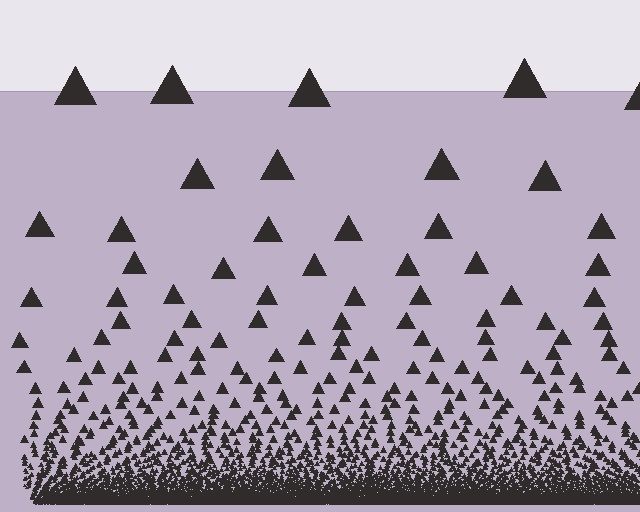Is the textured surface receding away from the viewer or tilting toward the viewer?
The surface appears to tilt toward the viewer. Texture elements get larger and sparser toward the top.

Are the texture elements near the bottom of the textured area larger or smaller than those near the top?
Smaller. The gradient is inverted — elements near the bottom are smaller and denser.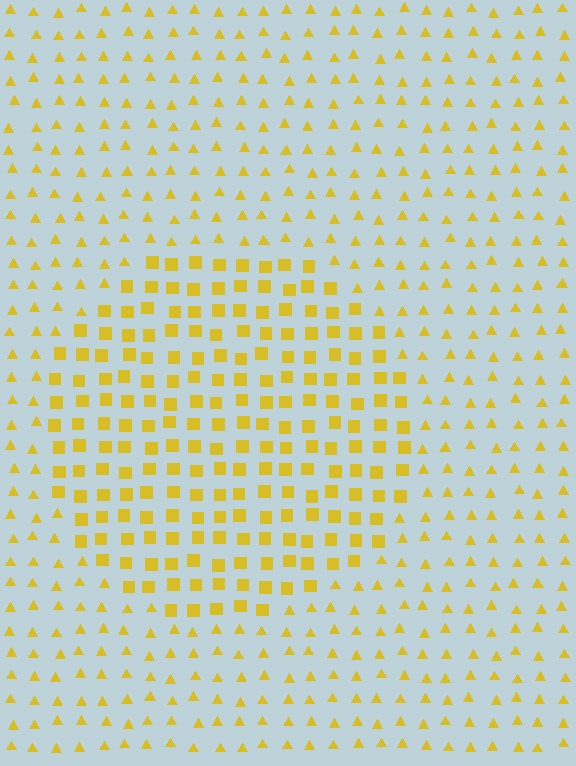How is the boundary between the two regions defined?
The boundary is defined by a change in element shape: squares inside vs. triangles outside. All elements share the same color and spacing.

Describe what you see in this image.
The image is filled with small yellow elements arranged in a uniform grid. A circle-shaped region contains squares, while the surrounding area contains triangles. The boundary is defined purely by the change in element shape.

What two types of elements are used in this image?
The image uses squares inside the circle region and triangles outside it.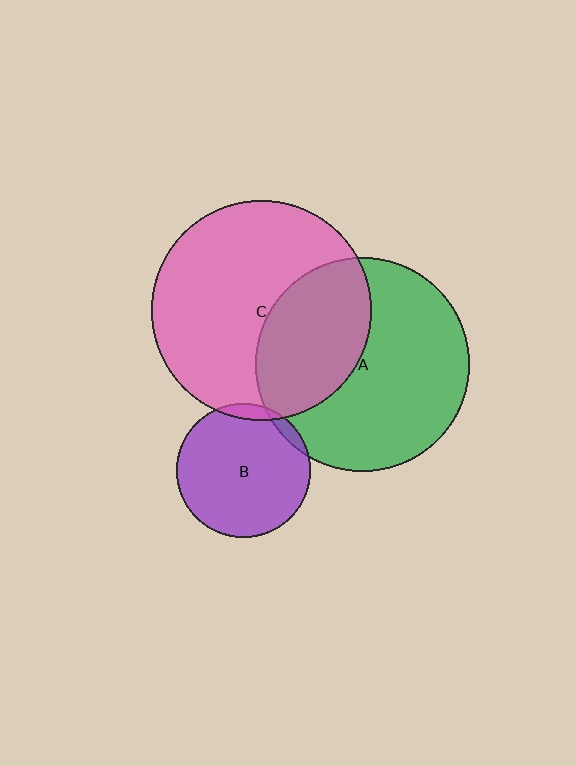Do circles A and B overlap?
Yes.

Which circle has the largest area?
Circle C (pink).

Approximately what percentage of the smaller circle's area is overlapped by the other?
Approximately 5%.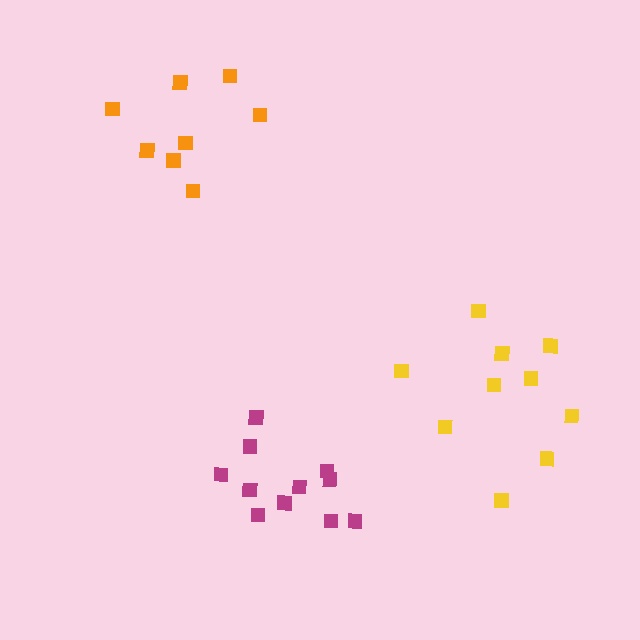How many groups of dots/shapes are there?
There are 3 groups.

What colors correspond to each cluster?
The clusters are colored: yellow, magenta, orange.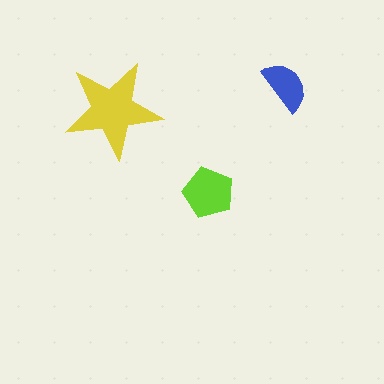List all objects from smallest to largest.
The blue semicircle, the lime pentagon, the yellow star.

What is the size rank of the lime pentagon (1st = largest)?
2nd.